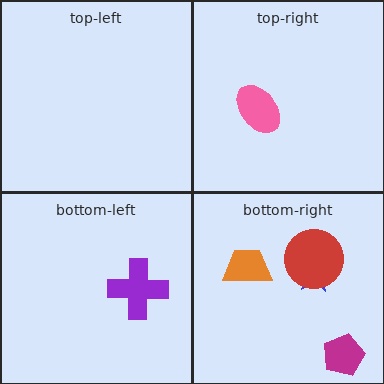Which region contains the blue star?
The bottom-right region.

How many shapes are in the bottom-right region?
4.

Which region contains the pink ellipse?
The top-right region.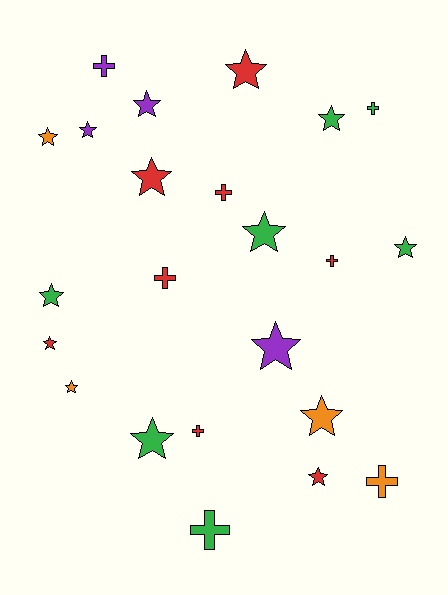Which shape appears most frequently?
Star, with 15 objects.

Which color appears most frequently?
Red, with 8 objects.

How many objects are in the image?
There are 23 objects.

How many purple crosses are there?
There is 1 purple cross.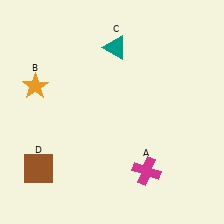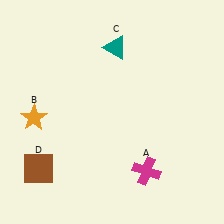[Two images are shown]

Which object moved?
The orange star (B) moved down.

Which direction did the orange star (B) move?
The orange star (B) moved down.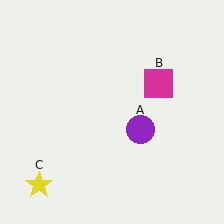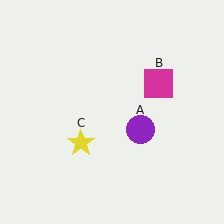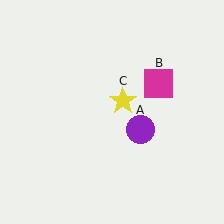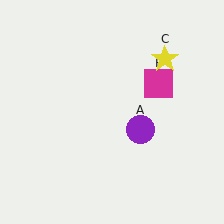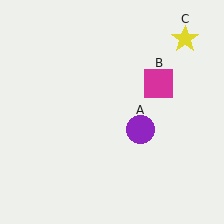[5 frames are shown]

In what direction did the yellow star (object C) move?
The yellow star (object C) moved up and to the right.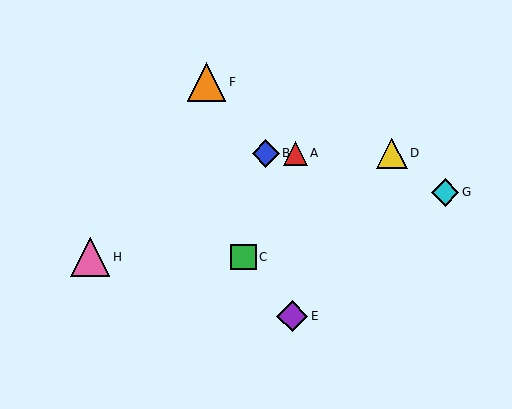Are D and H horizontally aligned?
No, D is at y≈153 and H is at y≈257.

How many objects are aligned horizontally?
3 objects (A, B, D) are aligned horizontally.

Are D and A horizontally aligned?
Yes, both are at y≈153.